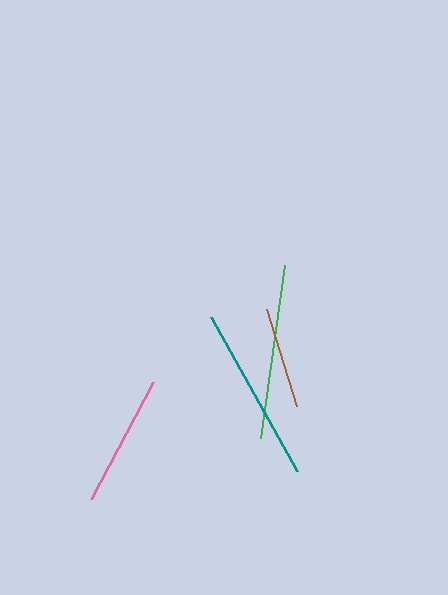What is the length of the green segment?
The green segment is approximately 175 pixels long.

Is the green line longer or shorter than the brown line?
The green line is longer than the brown line.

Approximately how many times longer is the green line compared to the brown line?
The green line is approximately 1.7 times the length of the brown line.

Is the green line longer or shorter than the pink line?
The green line is longer than the pink line.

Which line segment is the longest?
The teal line is the longest at approximately 176 pixels.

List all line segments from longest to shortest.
From longest to shortest: teal, green, pink, brown.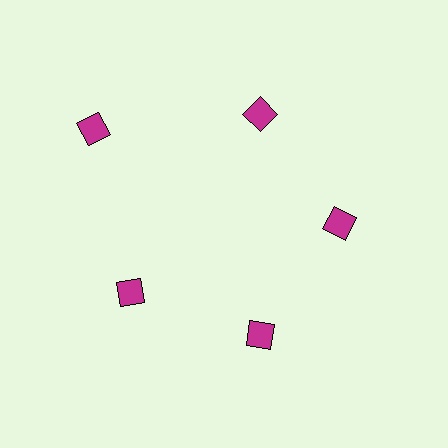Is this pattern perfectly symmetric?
No. The 5 magenta diamonds are arranged in a ring, but one element near the 10 o'clock position is pushed outward from the center, breaking the 5-fold rotational symmetry.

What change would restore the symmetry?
The symmetry would be restored by moving it inward, back onto the ring so that all 5 diamonds sit at equal angles and equal distance from the center.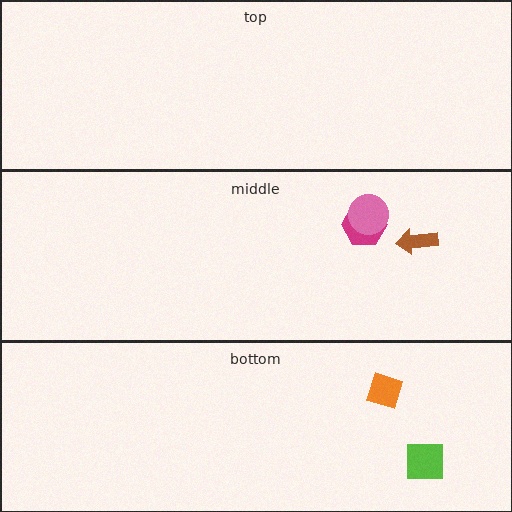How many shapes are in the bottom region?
2.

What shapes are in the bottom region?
The lime square, the orange diamond.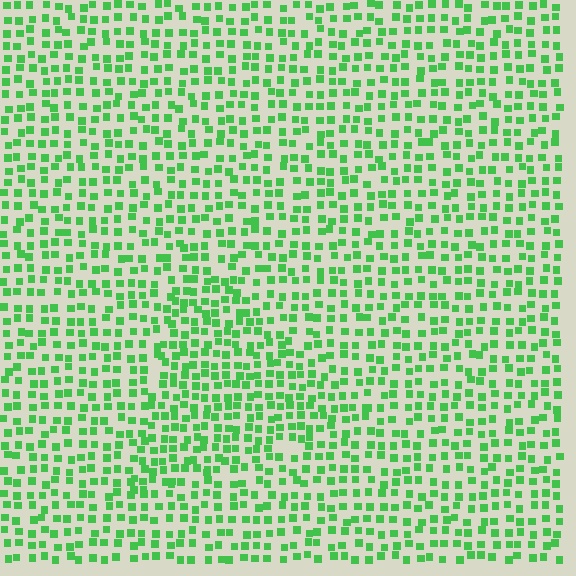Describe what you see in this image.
The image contains small green elements arranged at two different densities. A triangle-shaped region is visible where the elements are more densely packed than the surrounding area.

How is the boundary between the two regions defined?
The boundary is defined by a change in element density (approximately 1.4x ratio). All elements are the same color, size, and shape.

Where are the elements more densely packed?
The elements are more densely packed inside the triangle boundary.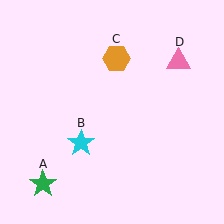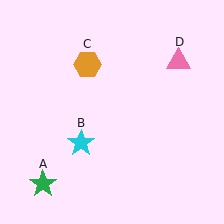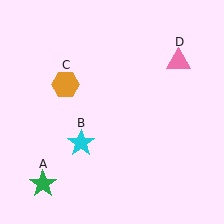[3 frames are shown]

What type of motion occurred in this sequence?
The orange hexagon (object C) rotated counterclockwise around the center of the scene.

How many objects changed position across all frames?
1 object changed position: orange hexagon (object C).